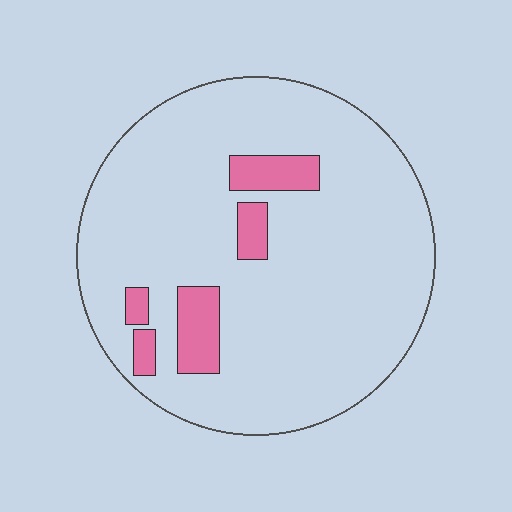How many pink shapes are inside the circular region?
5.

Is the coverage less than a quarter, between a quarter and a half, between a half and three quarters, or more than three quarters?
Less than a quarter.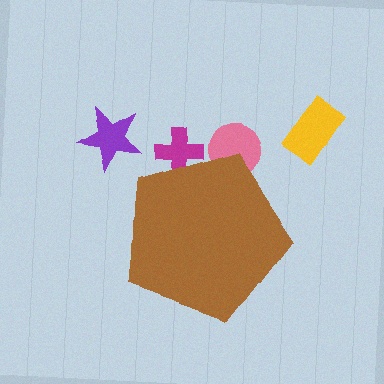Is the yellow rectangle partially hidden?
No, the yellow rectangle is fully visible.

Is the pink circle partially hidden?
Yes, the pink circle is partially hidden behind the brown pentagon.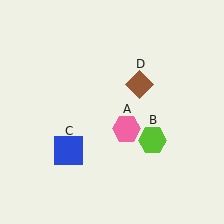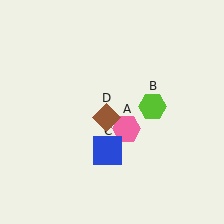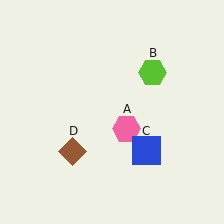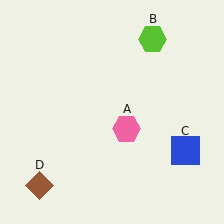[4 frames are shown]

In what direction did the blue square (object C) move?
The blue square (object C) moved right.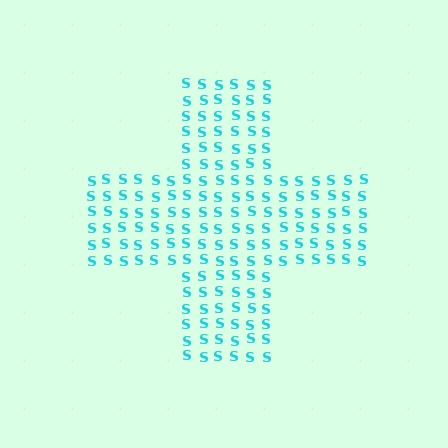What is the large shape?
The large shape is a cross.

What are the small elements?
The small elements are letter S's.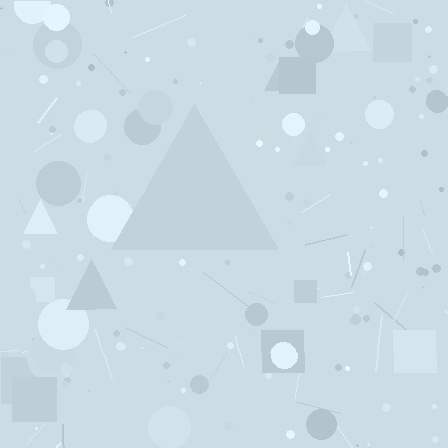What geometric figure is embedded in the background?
A triangle is embedded in the background.